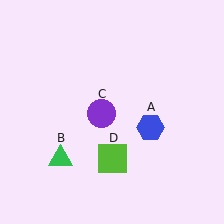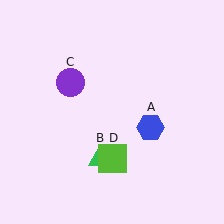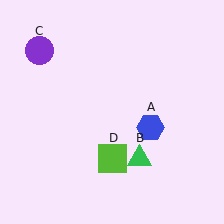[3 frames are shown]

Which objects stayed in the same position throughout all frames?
Blue hexagon (object A) and lime square (object D) remained stationary.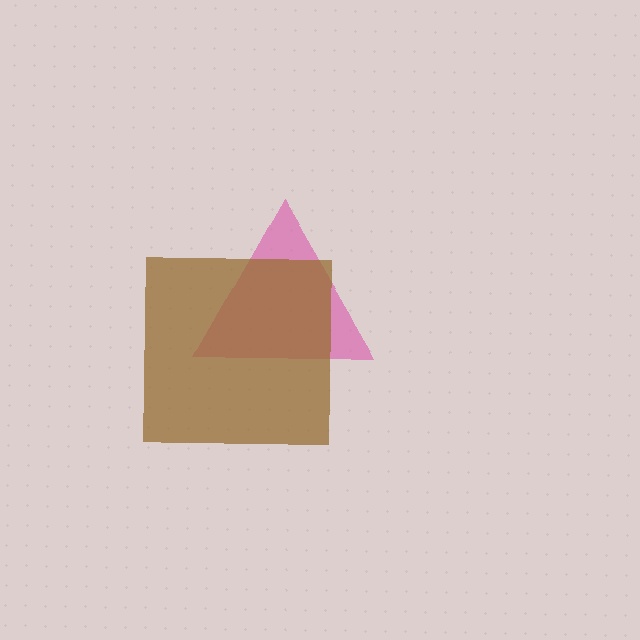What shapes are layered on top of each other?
The layered shapes are: a pink triangle, a brown square.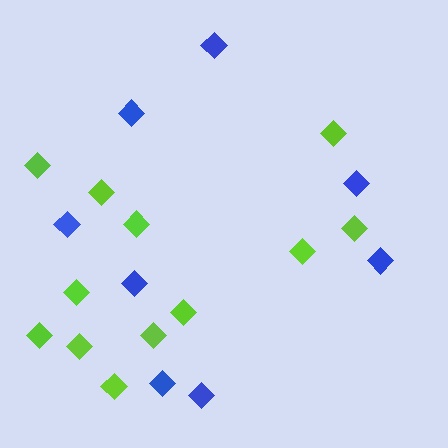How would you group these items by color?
There are 2 groups: one group of blue diamonds (8) and one group of lime diamonds (12).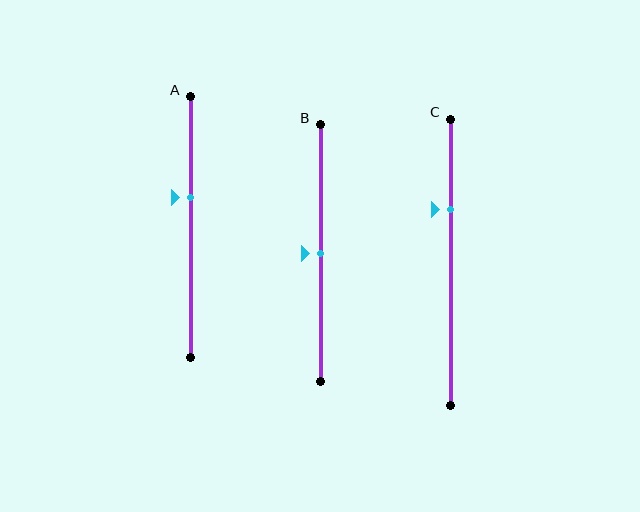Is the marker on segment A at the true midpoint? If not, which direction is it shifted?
No, the marker on segment A is shifted upward by about 11% of the segment length.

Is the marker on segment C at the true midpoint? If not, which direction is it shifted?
No, the marker on segment C is shifted upward by about 19% of the segment length.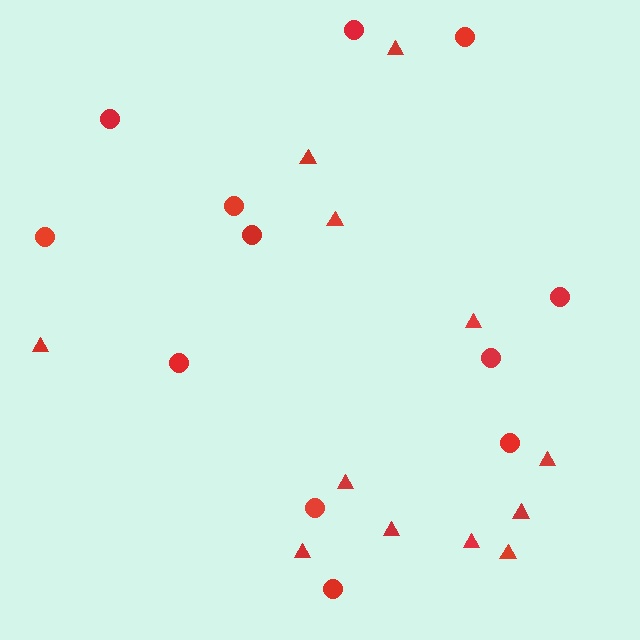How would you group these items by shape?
There are 2 groups: one group of triangles (12) and one group of circles (12).